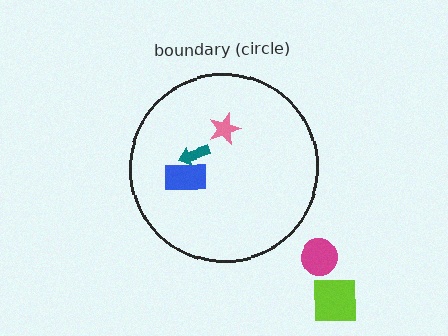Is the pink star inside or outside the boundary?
Inside.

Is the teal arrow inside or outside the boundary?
Inside.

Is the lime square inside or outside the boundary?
Outside.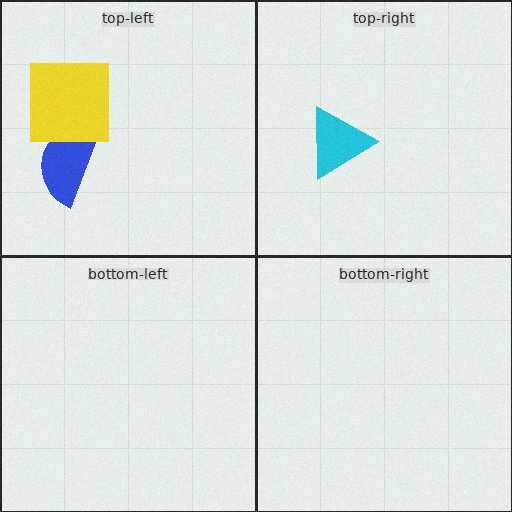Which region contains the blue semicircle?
The top-left region.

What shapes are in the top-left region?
The blue semicircle, the yellow square.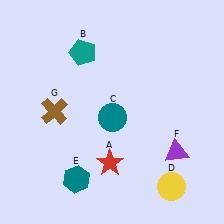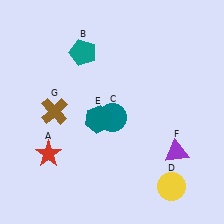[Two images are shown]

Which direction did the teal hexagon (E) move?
The teal hexagon (E) moved up.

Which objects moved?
The objects that moved are: the red star (A), the teal hexagon (E).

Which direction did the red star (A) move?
The red star (A) moved left.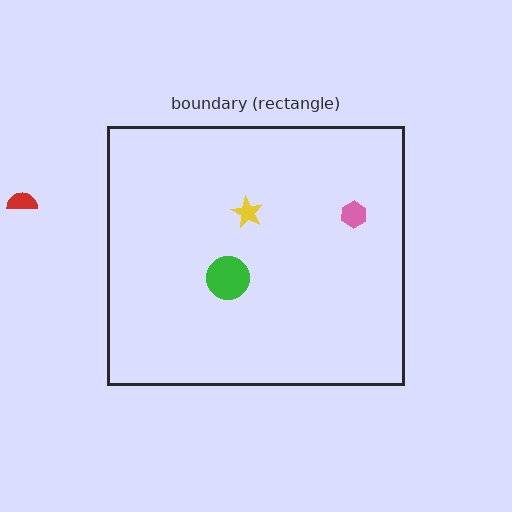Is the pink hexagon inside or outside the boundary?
Inside.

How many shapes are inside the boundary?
3 inside, 1 outside.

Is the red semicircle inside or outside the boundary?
Outside.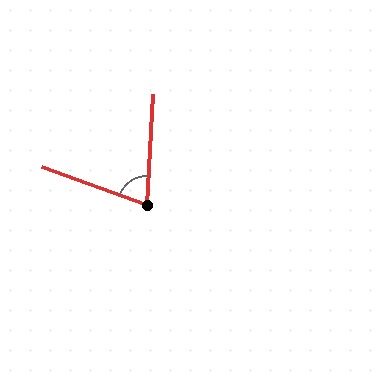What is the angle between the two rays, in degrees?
Approximately 73 degrees.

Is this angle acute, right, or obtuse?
It is acute.